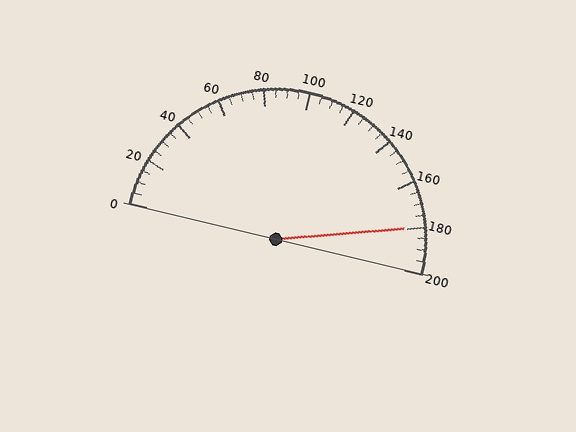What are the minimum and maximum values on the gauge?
The gauge ranges from 0 to 200.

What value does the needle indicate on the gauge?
The needle indicates approximately 180.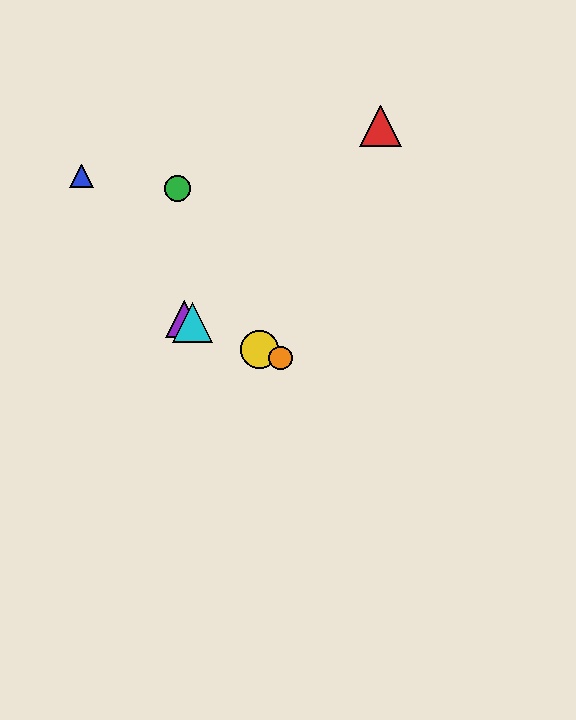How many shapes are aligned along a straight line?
4 shapes (the yellow circle, the purple triangle, the orange circle, the cyan triangle) are aligned along a straight line.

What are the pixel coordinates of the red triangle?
The red triangle is at (381, 126).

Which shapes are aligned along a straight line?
The yellow circle, the purple triangle, the orange circle, the cyan triangle are aligned along a straight line.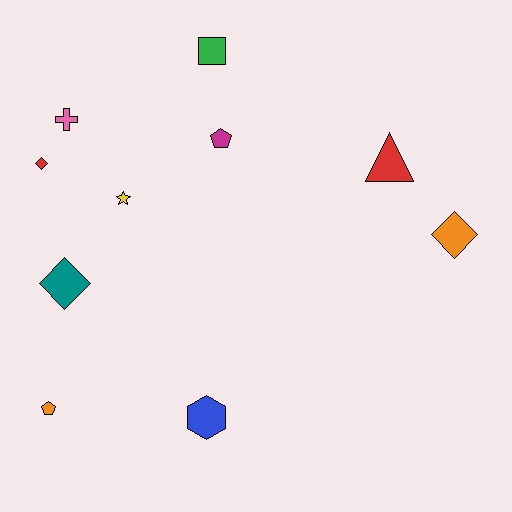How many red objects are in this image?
There are 2 red objects.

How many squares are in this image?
There is 1 square.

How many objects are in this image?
There are 10 objects.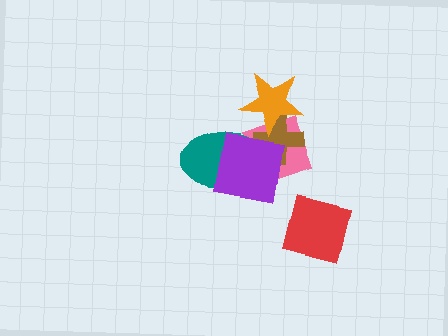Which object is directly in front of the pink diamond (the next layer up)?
The brown cross is directly in front of the pink diamond.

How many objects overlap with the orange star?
2 objects overlap with the orange star.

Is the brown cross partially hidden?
Yes, it is partially covered by another shape.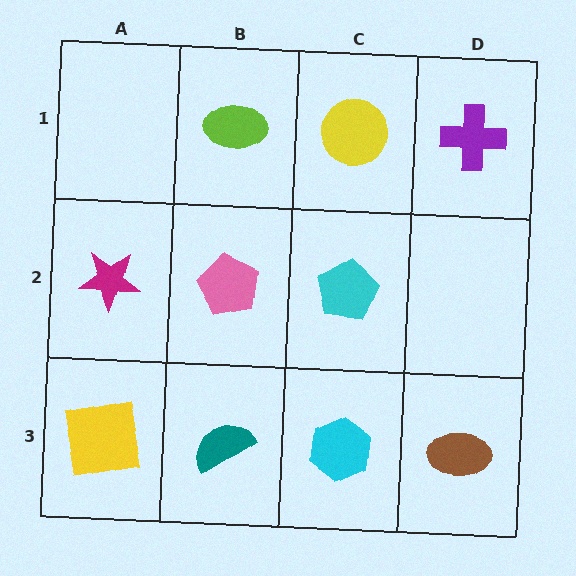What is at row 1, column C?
A yellow circle.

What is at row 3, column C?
A cyan hexagon.